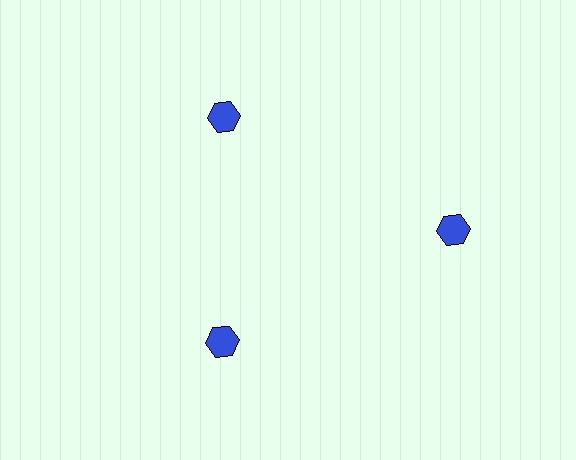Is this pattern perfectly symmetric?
No. The 3 blue hexagons are arranged in a ring, but one element near the 3 o'clock position is pushed outward from the center, breaking the 3-fold rotational symmetry.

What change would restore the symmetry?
The symmetry would be restored by moving it inward, back onto the ring so that all 3 hexagons sit at equal angles and equal distance from the center.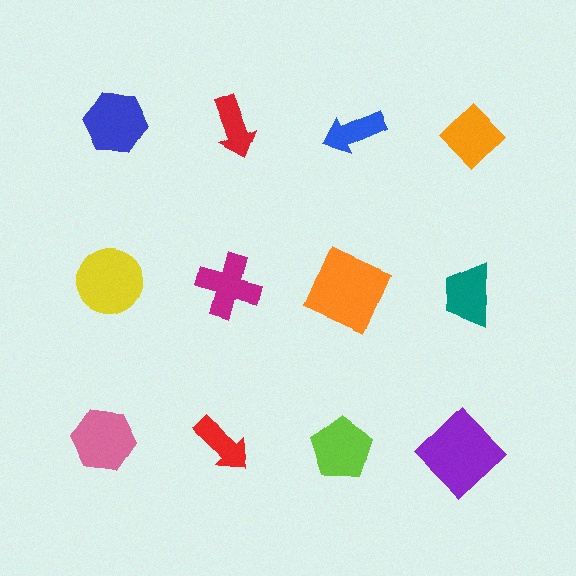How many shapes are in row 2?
4 shapes.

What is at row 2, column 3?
An orange square.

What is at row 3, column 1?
A pink hexagon.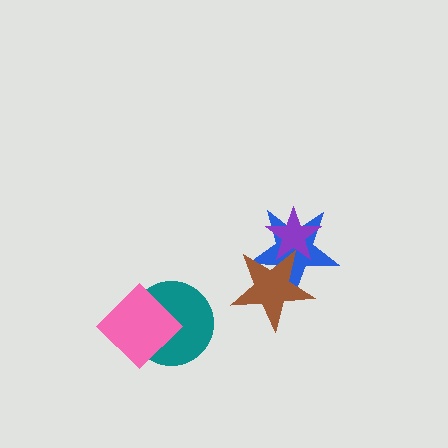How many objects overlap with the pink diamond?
1 object overlaps with the pink diamond.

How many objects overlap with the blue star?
2 objects overlap with the blue star.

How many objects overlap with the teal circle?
1 object overlaps with the teal circle.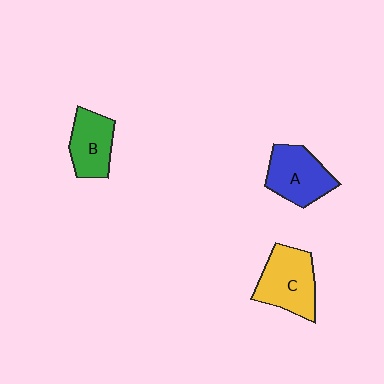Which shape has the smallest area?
Shape B (green).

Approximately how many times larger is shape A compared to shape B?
Approximately 1.2 times.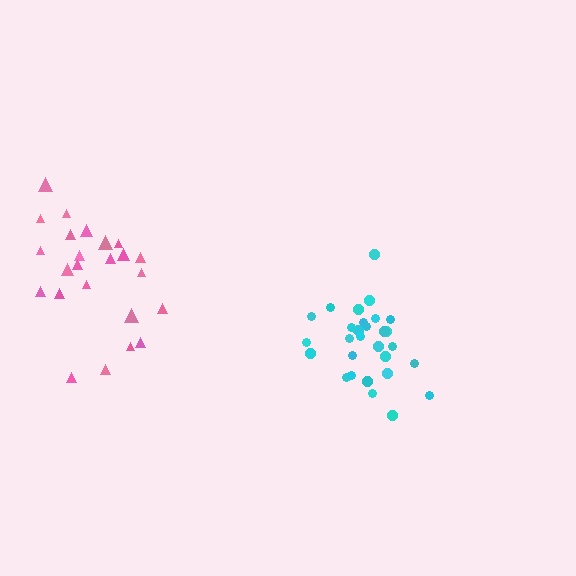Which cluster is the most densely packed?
Cyan.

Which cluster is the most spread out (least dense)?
Pink.